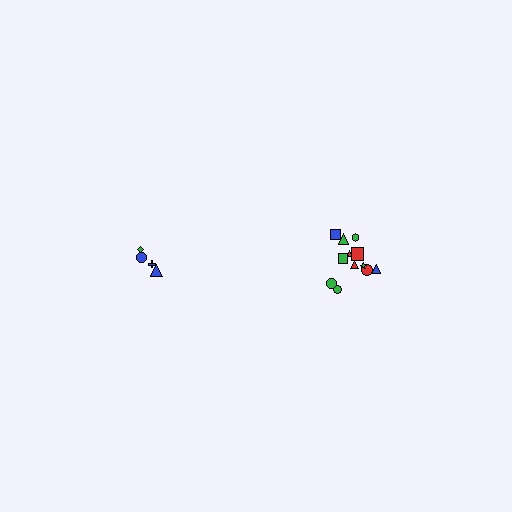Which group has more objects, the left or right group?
The right group.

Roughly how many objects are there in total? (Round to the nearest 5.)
Roughly 15 objects in total.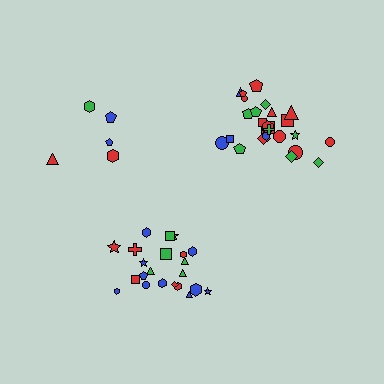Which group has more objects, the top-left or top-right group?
The top-right group.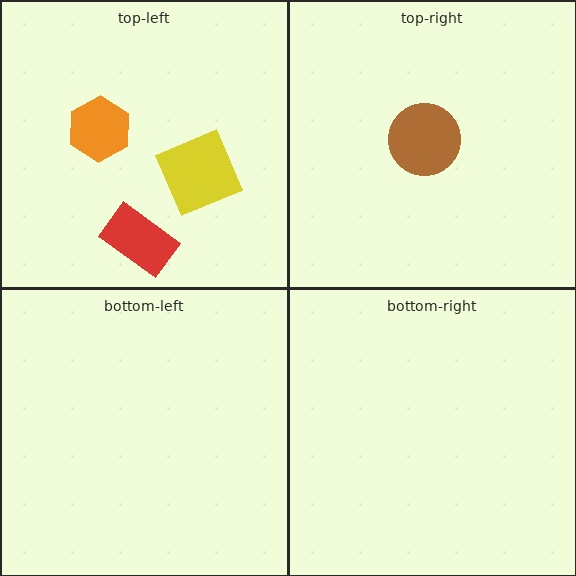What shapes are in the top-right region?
The brown circle.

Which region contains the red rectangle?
The top-left region.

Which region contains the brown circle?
The top-right region.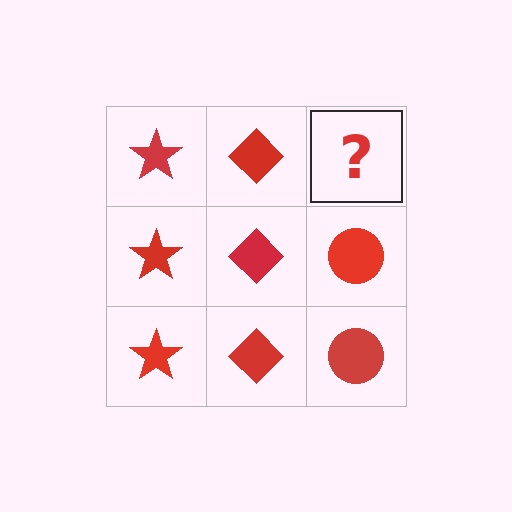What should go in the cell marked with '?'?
The missing cell should contain a red circle.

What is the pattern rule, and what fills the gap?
The rule is that each column has a consistent shape. The gap should be filled with a red circle.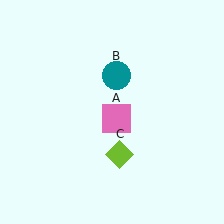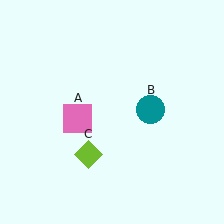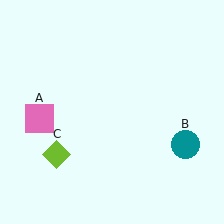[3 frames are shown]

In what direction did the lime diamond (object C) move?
The lime diamond (object C) moved left.